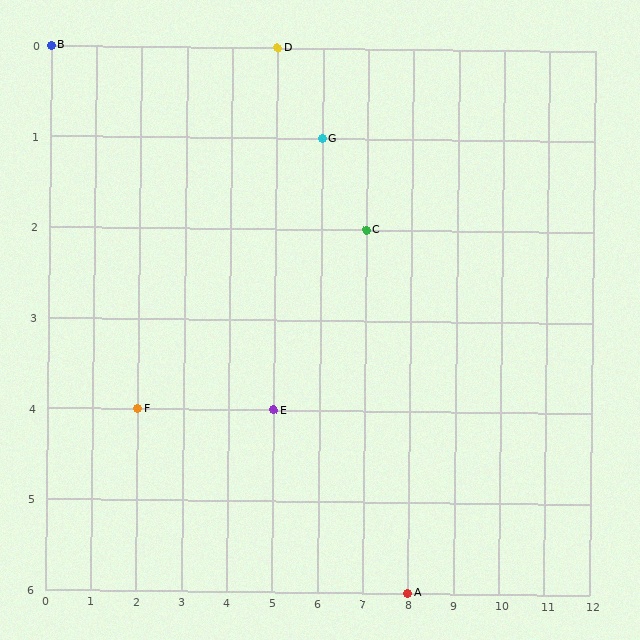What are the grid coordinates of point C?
Point C is at grid coordinates (7, 2).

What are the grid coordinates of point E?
Point E is at grid coordinates (5, 4).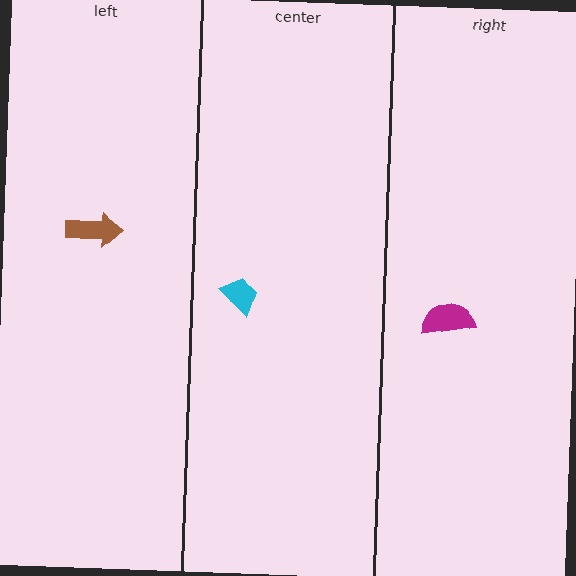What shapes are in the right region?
The magenta semicircle.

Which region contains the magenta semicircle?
The right region.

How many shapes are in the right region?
1.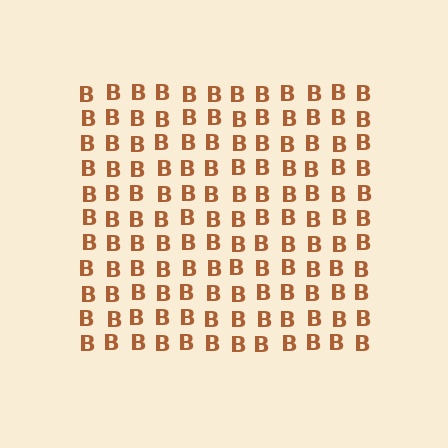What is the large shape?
The large shape is a square.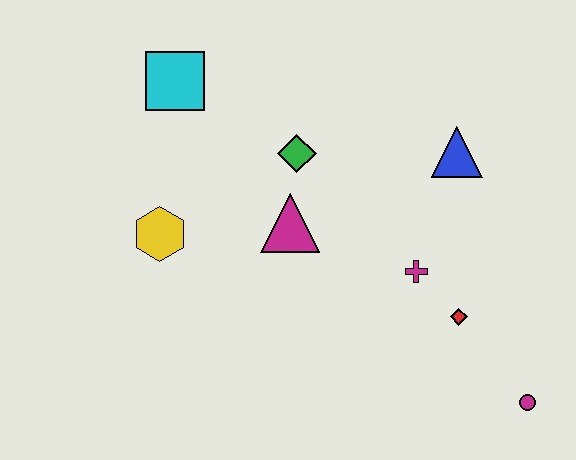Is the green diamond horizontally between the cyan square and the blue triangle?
Yes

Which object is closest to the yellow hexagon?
The magenta triangle is closest to the yellow hexagon.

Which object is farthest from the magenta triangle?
The magenta circle is farthest from the magenta triangle.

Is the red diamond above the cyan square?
No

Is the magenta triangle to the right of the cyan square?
Yes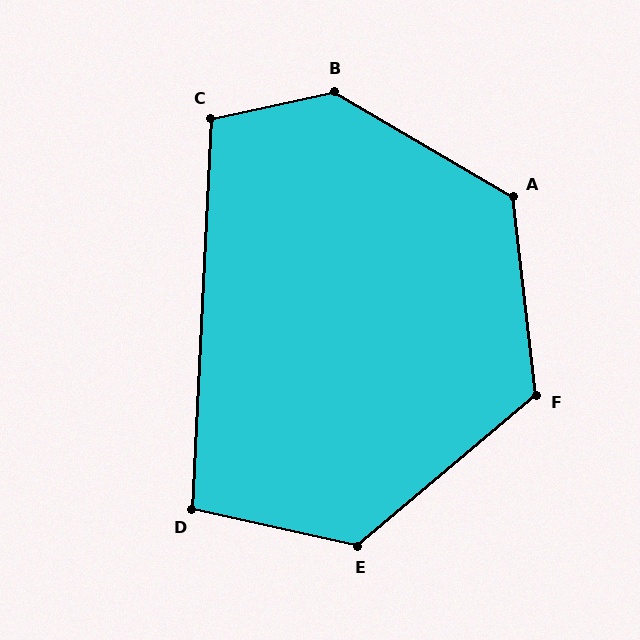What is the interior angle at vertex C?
Approximately 105 degrees (obtuse).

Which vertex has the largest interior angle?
B, at approximately 137 degrees.